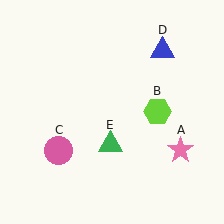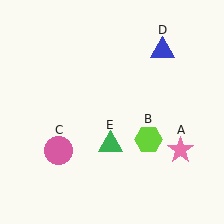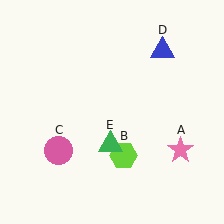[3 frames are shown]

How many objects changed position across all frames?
1 object changed position: lime hexagon (object B).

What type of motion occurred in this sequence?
The lime hexagon (object B) rotated clockwise around the center of the scene.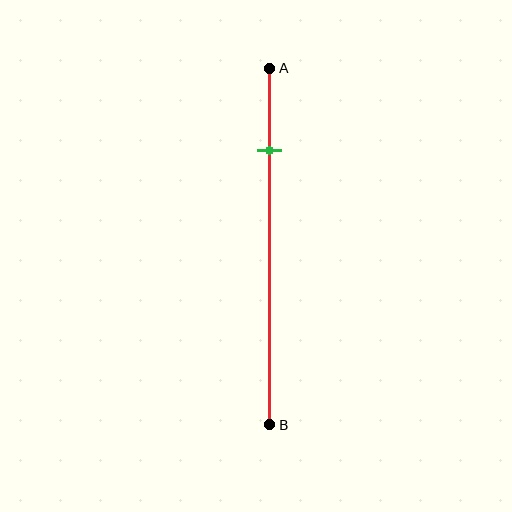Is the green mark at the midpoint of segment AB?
No, the mark is at about 25% from A, not at the 50% midpoint.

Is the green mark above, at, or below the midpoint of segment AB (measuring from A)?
The green mark is above the midpoint of segment AB.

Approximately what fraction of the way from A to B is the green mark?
The green mark is approximately 25% of the way from A to B.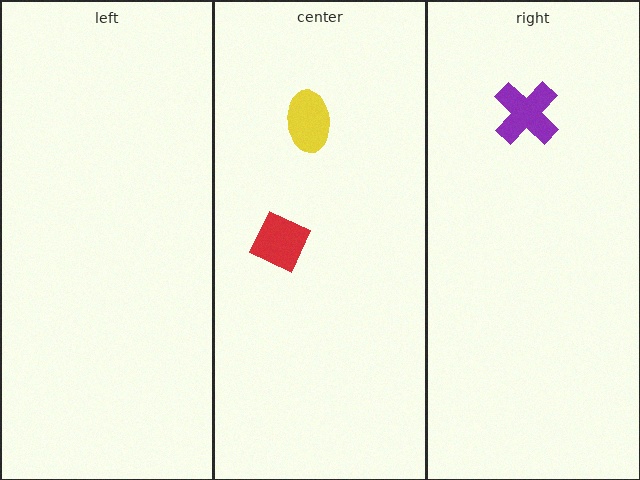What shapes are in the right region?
The purple cross.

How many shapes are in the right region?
1.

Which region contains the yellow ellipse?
The center region.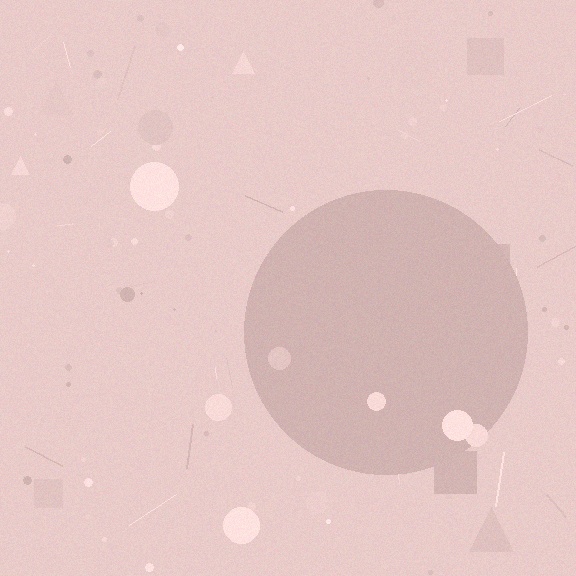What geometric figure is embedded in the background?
A circle is embedded in the background.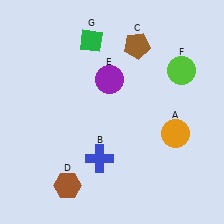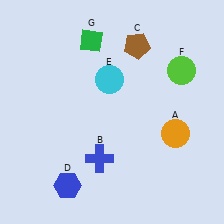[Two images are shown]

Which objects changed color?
D changed from brown to blue. E changed from purple to cyan.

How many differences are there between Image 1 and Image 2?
There are 2 differences between the two images.